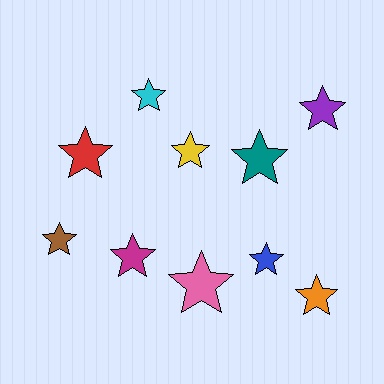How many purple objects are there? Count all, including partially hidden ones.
There is 1 purple object.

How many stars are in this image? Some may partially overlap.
There are 10 stars.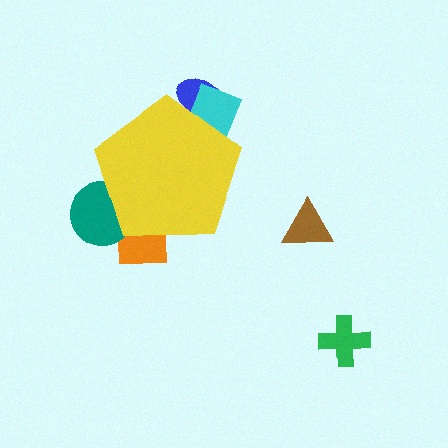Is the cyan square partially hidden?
Yes, the cyan square is partially hidden behind the yellow pentagon.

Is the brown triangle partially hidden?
No, the brown triangle is fully visible.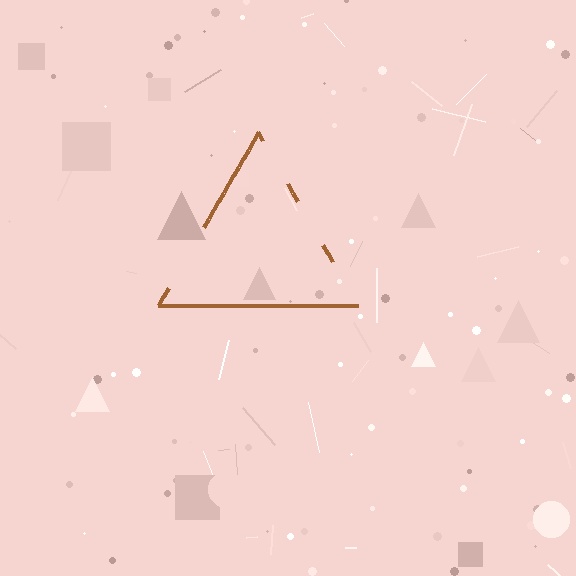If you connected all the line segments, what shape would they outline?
They would outline a triangle.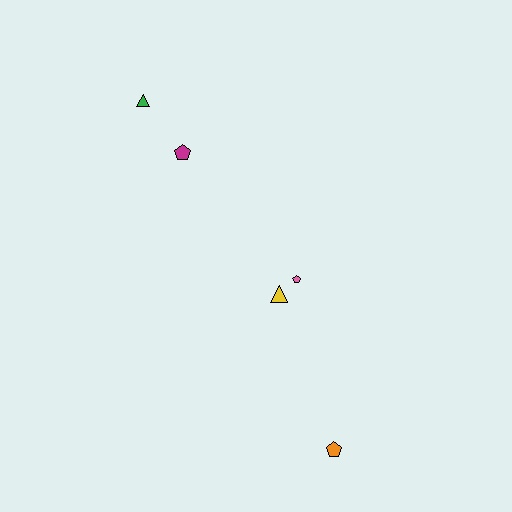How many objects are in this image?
There are 5 objects.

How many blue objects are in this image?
There are no blue objects.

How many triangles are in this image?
There are 2 triangles.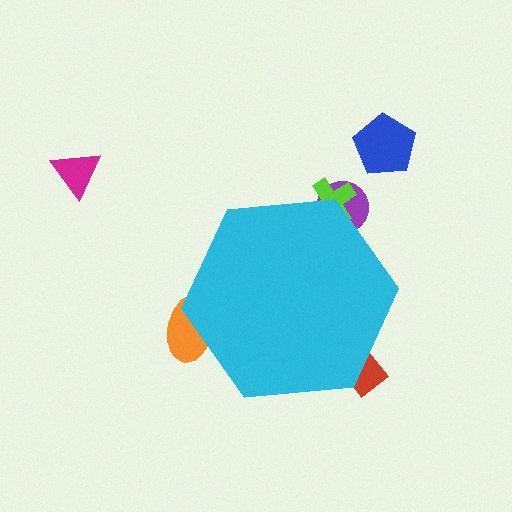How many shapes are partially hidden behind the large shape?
4 shapes are partially hidden.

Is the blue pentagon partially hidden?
No, the blue pentagon is fully visible.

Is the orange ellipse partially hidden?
Yes, the orange ellipse is partially hidden behind the cyan hexagon.